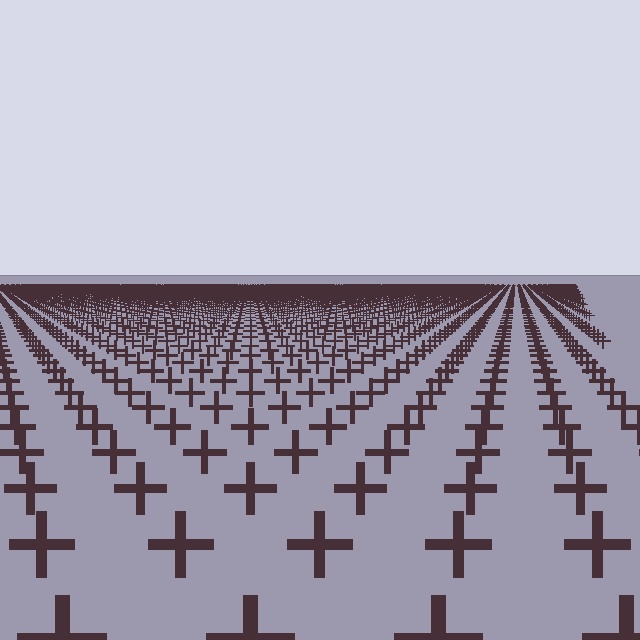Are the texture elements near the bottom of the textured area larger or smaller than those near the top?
Larger. Near the bottom, elements are closer to the viewer and appear at a bigger on-screen size.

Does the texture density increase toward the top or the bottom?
Density increases toward the top.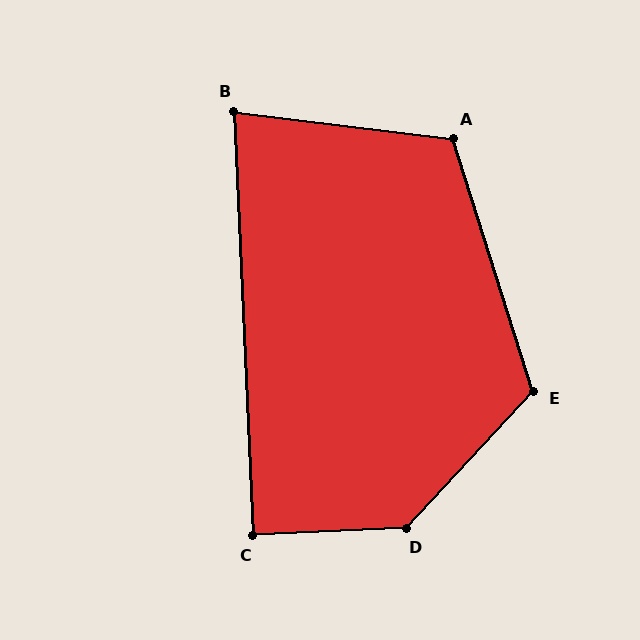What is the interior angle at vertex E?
Approximately 119 degrees (obtuse).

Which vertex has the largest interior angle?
D, at approximately 136 degrees.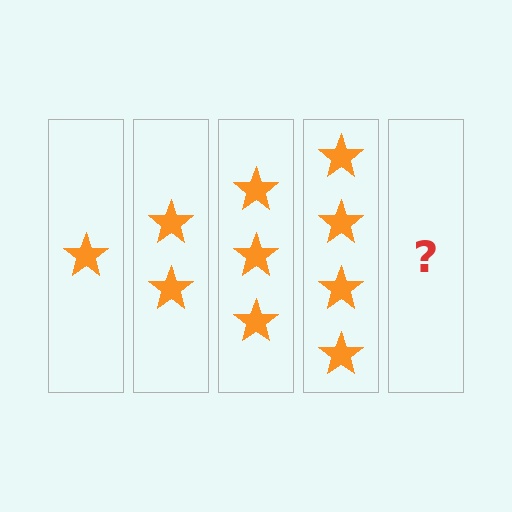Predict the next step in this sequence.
The next step is 5 stars.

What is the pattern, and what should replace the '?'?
The pattern is that each step adds one more star. The '?' should be 5 stars.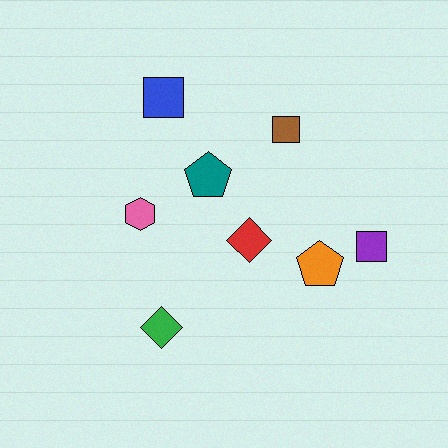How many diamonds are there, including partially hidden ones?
There are 2 diamonds.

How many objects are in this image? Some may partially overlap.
There are 8 objects.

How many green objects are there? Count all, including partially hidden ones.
There is 1 green object.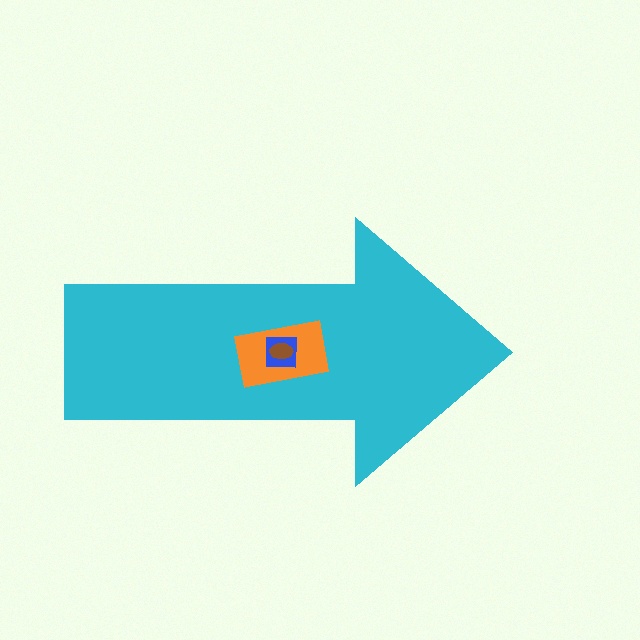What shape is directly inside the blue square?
The brown ellipse.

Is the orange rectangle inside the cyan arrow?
Yes.